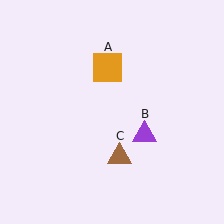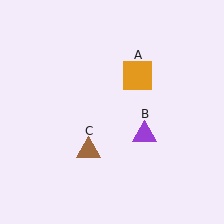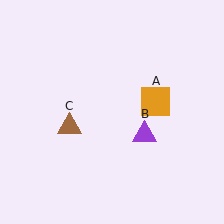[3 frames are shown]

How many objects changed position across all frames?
2 objects changed position: orange square (object A), brown triangle (object C).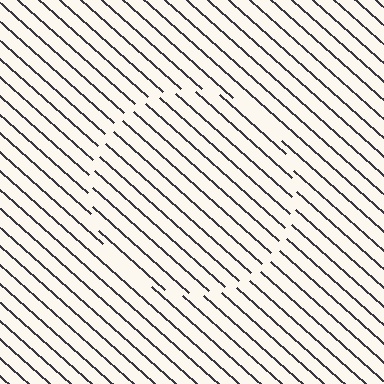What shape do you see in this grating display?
An illusory circle. The interior of the shape contains the same grating, shifted by half a period — the contour is defined by the phase discontinuity where line-ends from the inner and outer gratings abut.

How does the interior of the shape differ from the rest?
The interior of the shape contains the same grating, shifted by half a period — the contour is defined by the phase discontinuity where line-ends from the inner and outer gratings abut.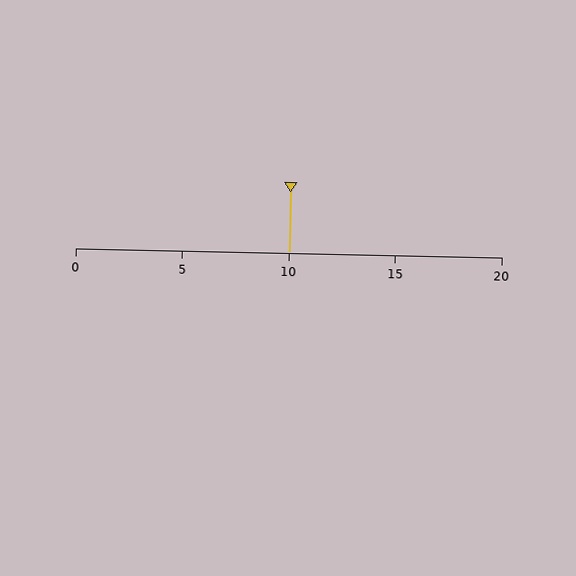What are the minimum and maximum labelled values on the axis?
The axis runs from 0 to 20.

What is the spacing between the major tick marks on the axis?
The major ticks are spaced 5 apart.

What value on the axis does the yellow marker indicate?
The marker indicates approximately 10.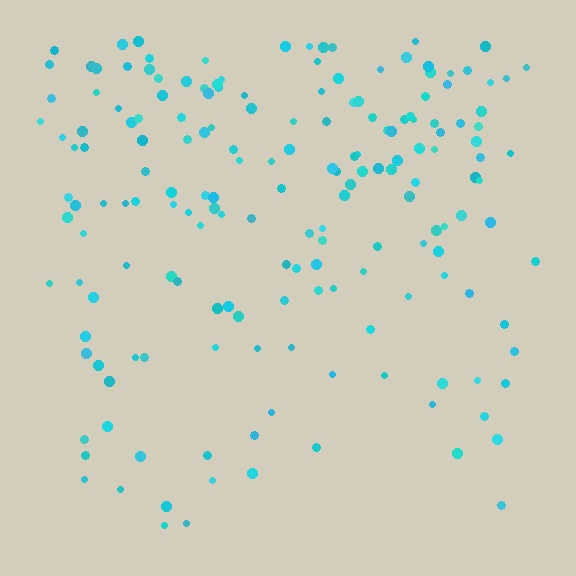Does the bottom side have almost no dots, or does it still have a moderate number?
Still a moderate number, just noticeably fewer than the top.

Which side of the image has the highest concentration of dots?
The top.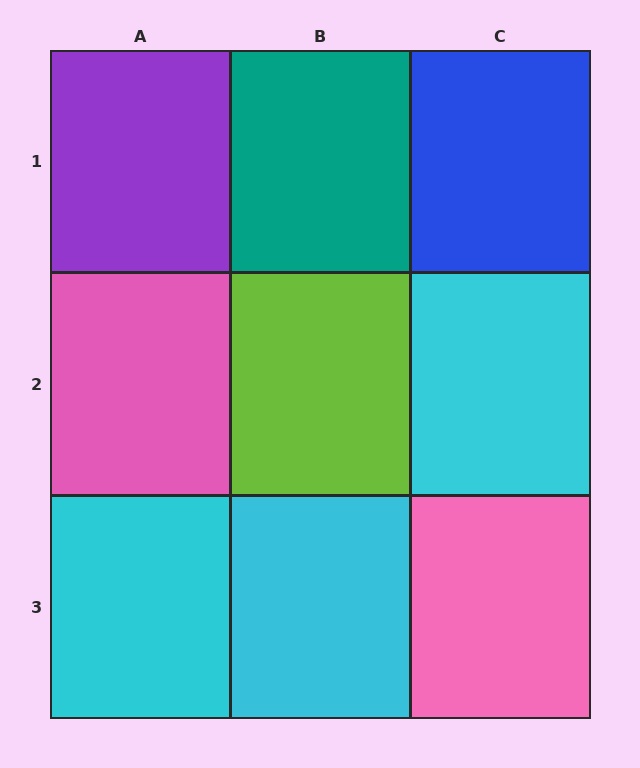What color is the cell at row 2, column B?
Lime.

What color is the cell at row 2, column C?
Cyan.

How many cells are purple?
1 cell is purple.